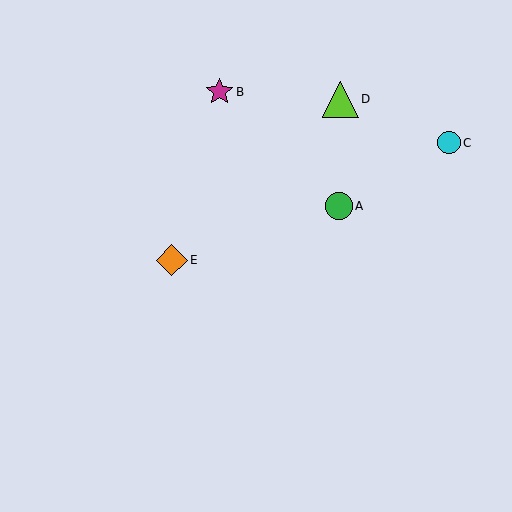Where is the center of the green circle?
The center of the green circle is at (339, 206).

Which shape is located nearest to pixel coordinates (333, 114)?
The lime triangle (labeled D) at (340, 99) is nearest to that location.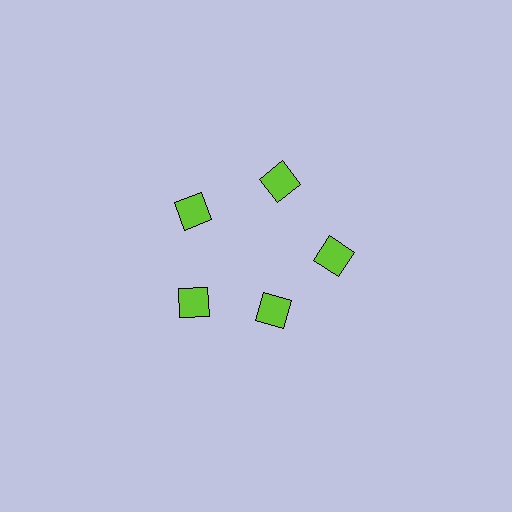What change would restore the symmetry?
The symmetry would be restored by moving it outward, back onto the ring so that all 5 squares sit at equal angles and equal distance from the center.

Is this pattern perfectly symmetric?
No. The 5 lime squares are arranged in a ring, but one element near the 5 o'clock position is pulled inward toward the center, breaking the 5-fold rotational symmetry.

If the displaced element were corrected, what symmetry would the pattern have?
It would have 5-fold rotational symmetry — the pattern would map onto itself every 72 degrees.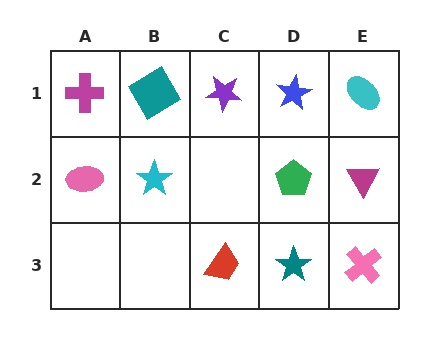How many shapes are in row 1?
5 shapes.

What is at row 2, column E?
A magenta triangle.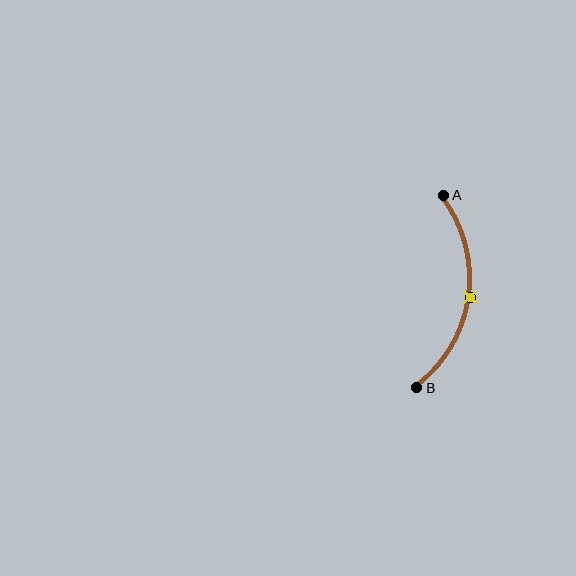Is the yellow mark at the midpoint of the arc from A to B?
Yes. The yellow mark lies on the arc at equal arc-length from both A and B — it is the arc midpoint.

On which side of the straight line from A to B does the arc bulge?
The arc bulges to the right of the straight line connecting A and B.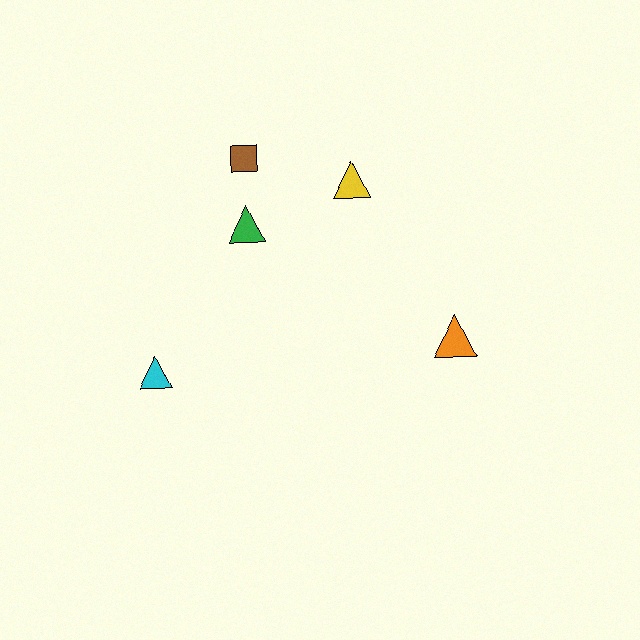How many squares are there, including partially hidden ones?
There is 1 square.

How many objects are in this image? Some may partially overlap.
There are 5 objects.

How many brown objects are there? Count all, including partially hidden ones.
There is 1 brown object.